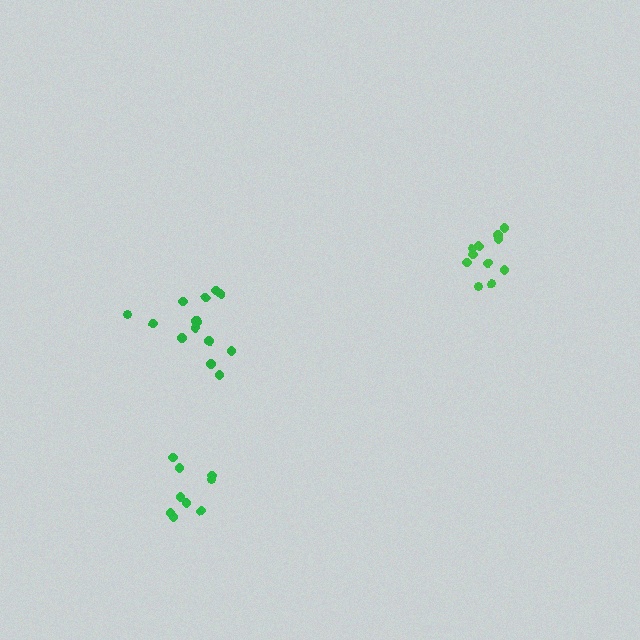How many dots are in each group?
Group 1: 9 dots, Group 2: 11 dots, Group 3: 14 dots (34 total).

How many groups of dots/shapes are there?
There are 3 groups.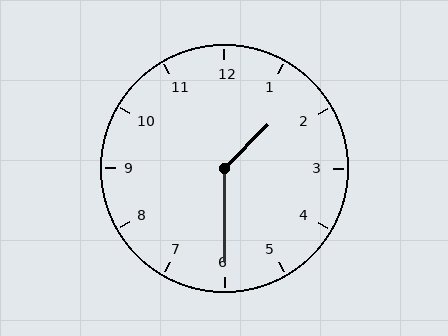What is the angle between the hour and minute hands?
Approximately 135 degrees.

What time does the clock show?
1:30.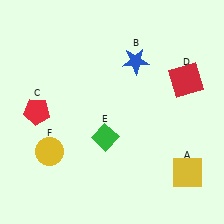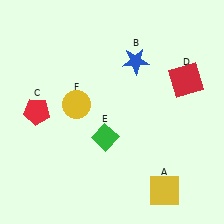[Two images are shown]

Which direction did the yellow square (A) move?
The yellow square (A) moved left.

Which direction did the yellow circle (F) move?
The yellow circle (F) moved up.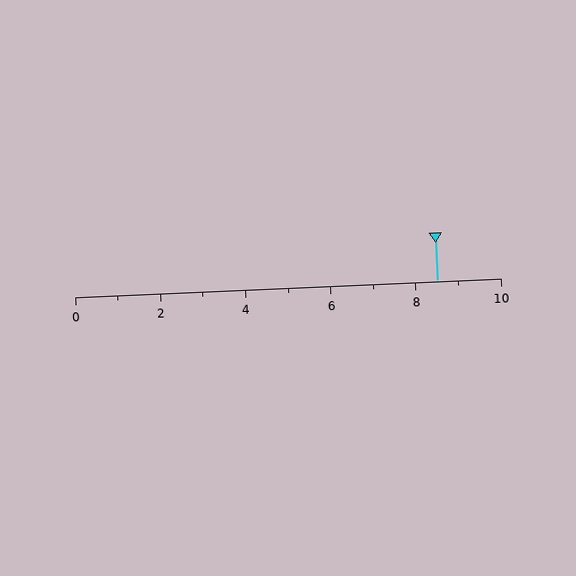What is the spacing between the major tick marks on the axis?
The major ticks are spaced 2 apart.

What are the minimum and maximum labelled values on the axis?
The axis runs from 0 to 10.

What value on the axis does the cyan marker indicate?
The marker indicates approximately 8.5.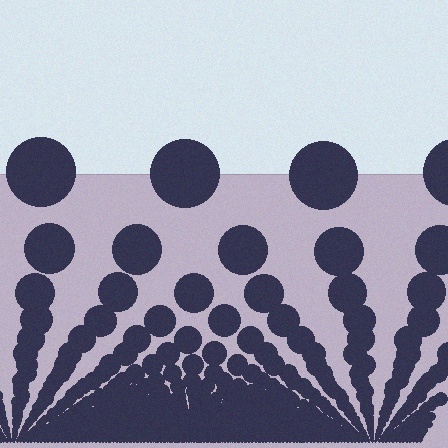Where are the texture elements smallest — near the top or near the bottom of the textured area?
Near the bottom.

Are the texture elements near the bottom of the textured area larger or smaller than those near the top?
Smaller. The gradient is inverted — elements near the bottom are smaller and denser.